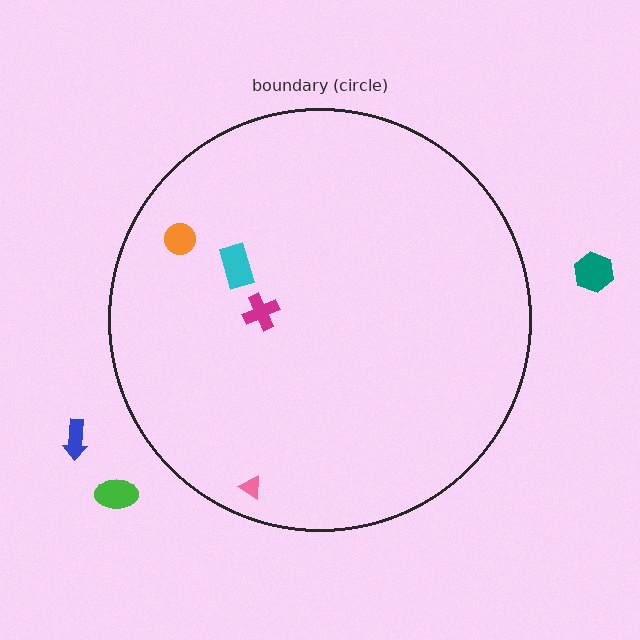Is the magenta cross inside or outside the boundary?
Inside.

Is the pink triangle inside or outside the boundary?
Inside.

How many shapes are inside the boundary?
4 inside, 3 outside.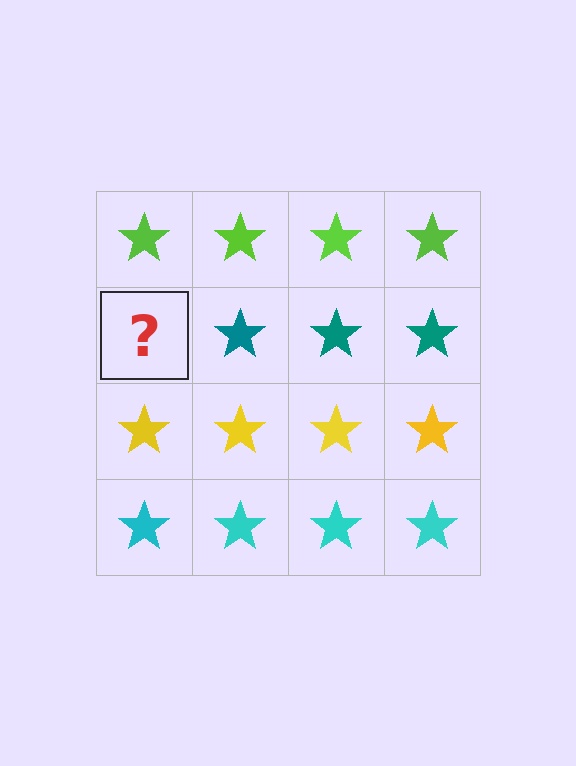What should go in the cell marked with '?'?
The missing cell should contain a teal star.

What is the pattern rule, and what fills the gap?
The rule is that each row has a consistent color. The gap should be filled with a teal star.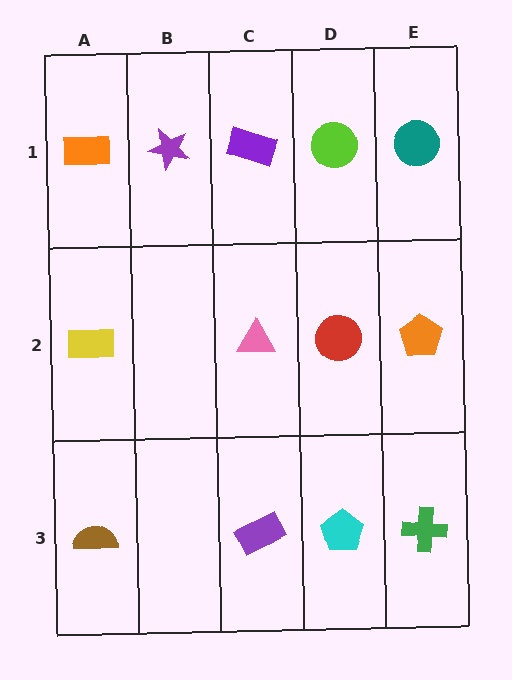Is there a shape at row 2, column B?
No, that cell is empty.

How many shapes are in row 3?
4 shapes.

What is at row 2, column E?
An orange pentagon.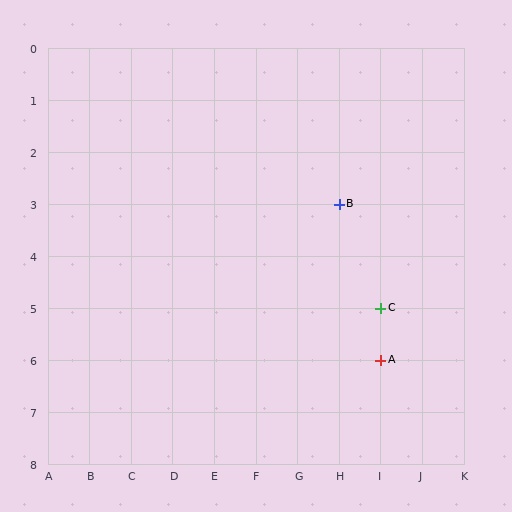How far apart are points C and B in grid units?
Points C and B are 1 column and 2 rows apart (about 2.2 grid units diagonally).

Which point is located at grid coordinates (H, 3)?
Point B is at (H, 3).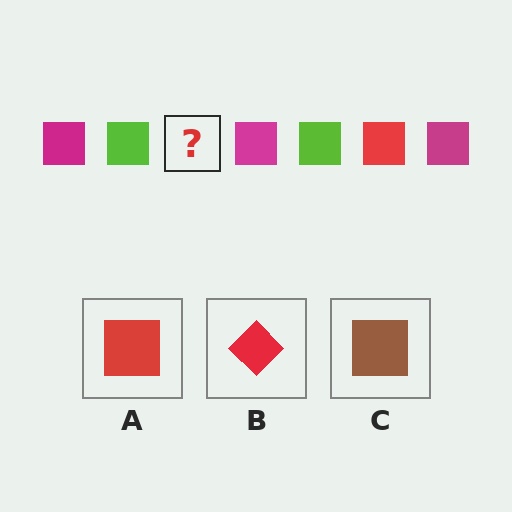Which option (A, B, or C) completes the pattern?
A.